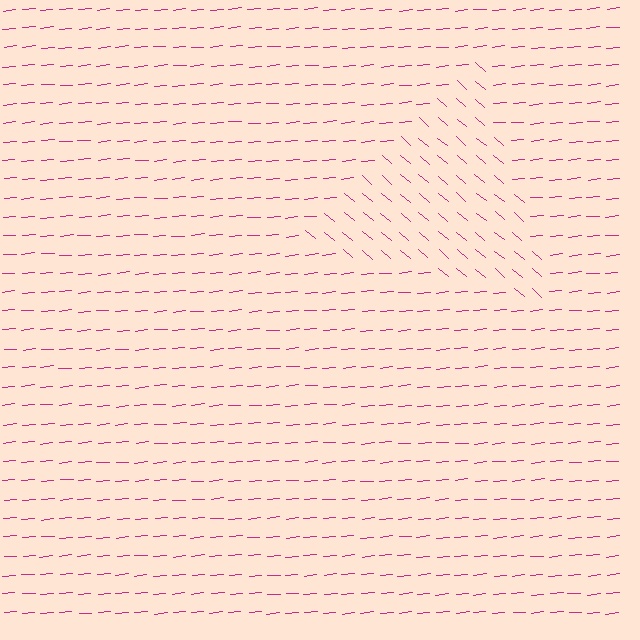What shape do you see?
I see a triangle.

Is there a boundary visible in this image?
Yes, there is a texture boundary formed by a change in line orientation.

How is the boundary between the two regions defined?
The boundary is defined purely by a change in line orientation (approximately 45 degrees difference). All lines are the same color and thickness.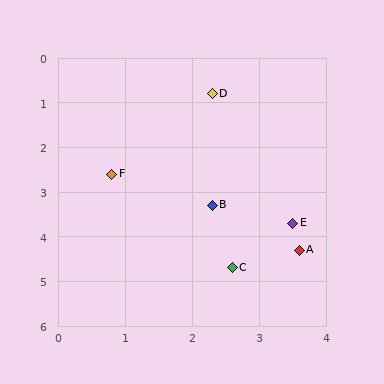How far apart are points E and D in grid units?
Points E and D are about 3.1 grid units apart.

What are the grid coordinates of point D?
Point D is at approximately (2.3, 0.8).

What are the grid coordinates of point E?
Point E is at approximately (3.5, 3.7).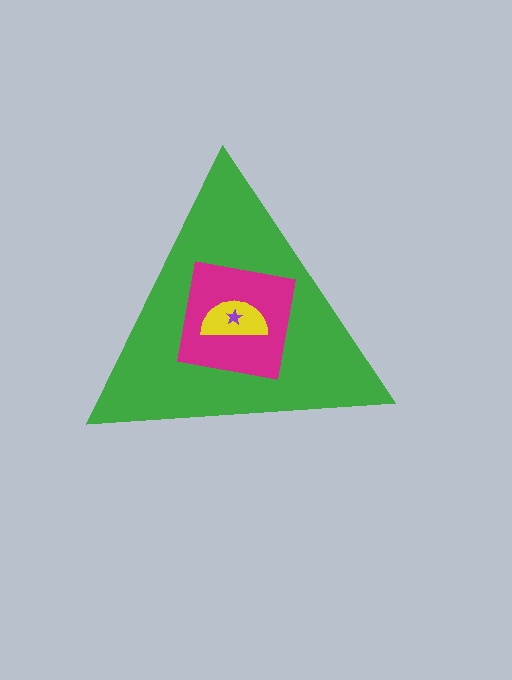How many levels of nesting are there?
4.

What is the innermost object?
The purple star.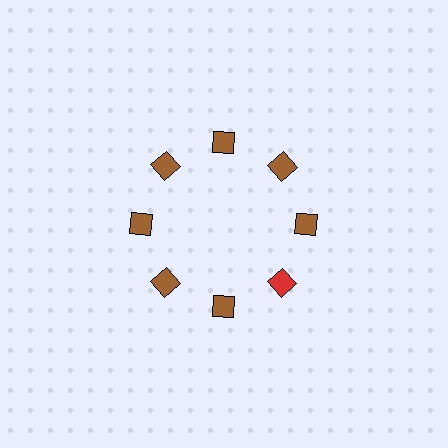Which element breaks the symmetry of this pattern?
The red diamond at roughly the 4 o'clock position breaks the symmetry. All other shapes are brown diamonds.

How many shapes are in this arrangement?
There are 8 shapes arranged in a ring pattern.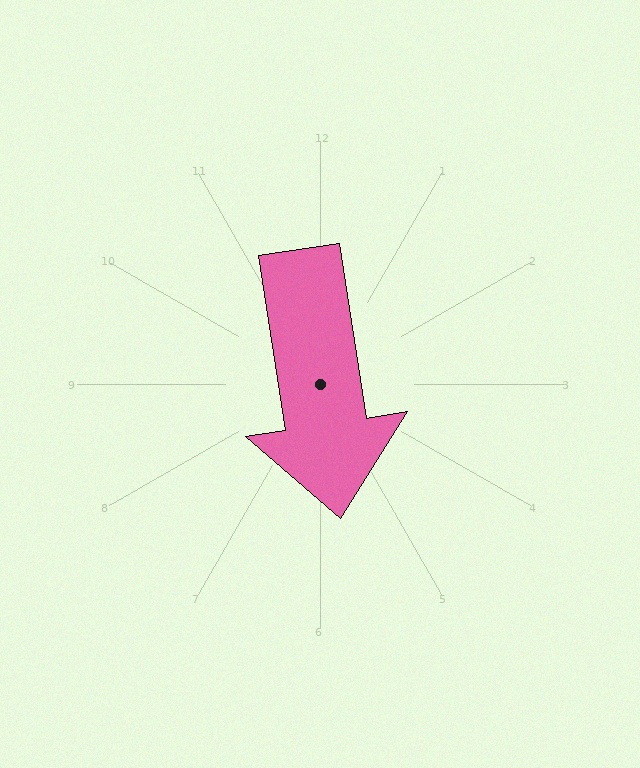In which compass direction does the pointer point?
South.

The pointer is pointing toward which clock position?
Roughly 6 o'clock.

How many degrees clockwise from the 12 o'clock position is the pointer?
Approximately 171 degrees.